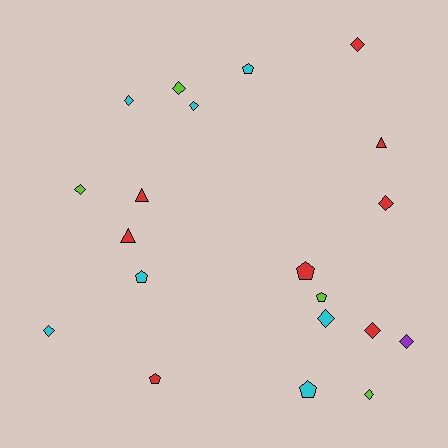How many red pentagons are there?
There are 2 red pentagons.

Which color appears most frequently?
Red, with 8 objects.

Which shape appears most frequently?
Diamond, with 11 objects.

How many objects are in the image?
There are 20 objects.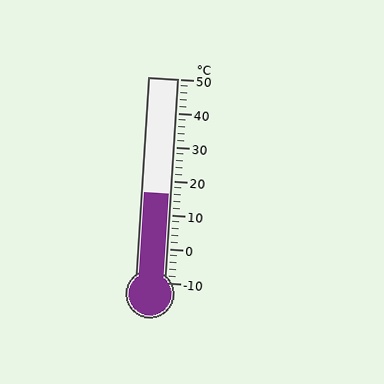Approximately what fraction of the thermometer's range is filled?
The thermometer is filled to approximately 45% of its range.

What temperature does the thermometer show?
The thermometer shows approximately 16°C.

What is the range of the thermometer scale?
The thermometer scale ranges from -10°C to 50°C.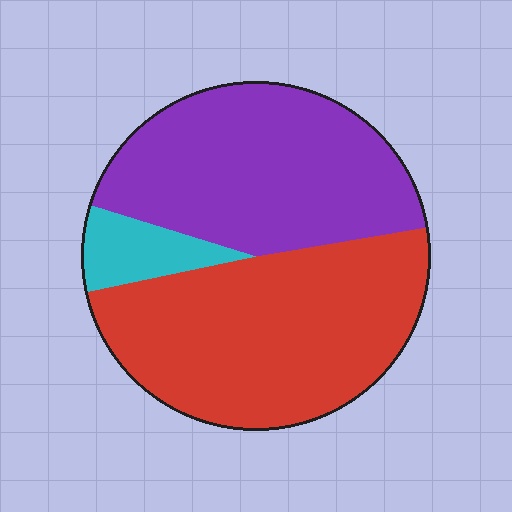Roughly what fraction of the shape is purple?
Purple takes up about two fifths (2/5) of the shape.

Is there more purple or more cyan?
Purple.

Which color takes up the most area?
Red, at roughly 50%.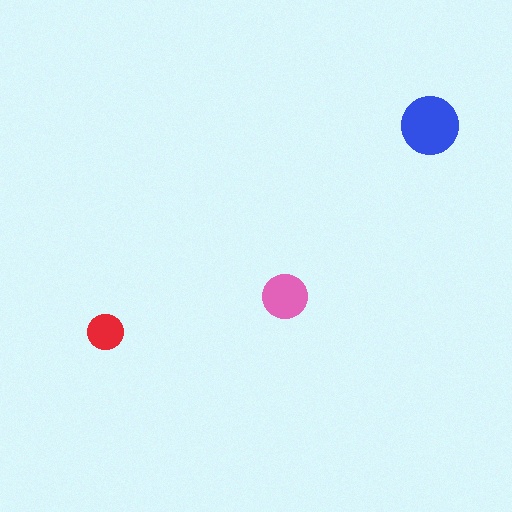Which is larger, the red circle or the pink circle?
The pink one.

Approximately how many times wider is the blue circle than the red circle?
About 1.5 times wider.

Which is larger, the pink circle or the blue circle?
The blue one.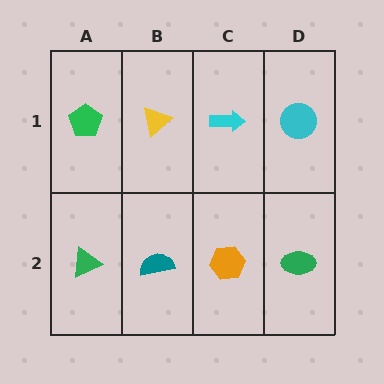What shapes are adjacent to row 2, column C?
A cyan arrow (row 1, column C), a teal semicircle (row 2, column B), a green ellipse (row 2, column D).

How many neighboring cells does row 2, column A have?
2.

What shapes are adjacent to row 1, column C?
An orange hexagon (row 2, column C), a yellow triangle (row 1, column B), a cyan circle (row 1, column D).